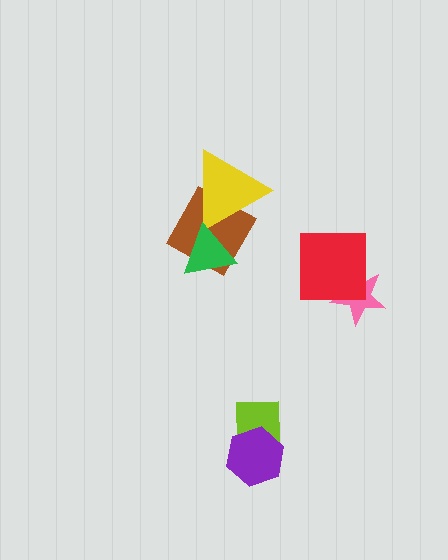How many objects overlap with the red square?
1 object overlaps with the red square.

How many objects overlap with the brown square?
2 objects overlap with the brown square.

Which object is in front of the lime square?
The purple hexagon is in front of the lime square.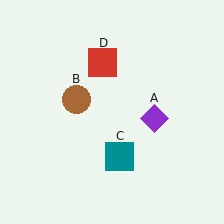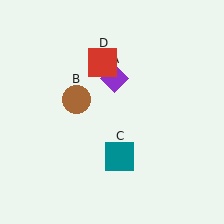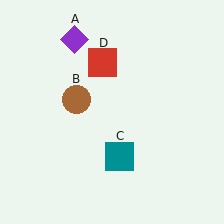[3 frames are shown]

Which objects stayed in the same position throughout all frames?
Brown circle (object B) and teal square (object C) and red square (object D) remained stationary.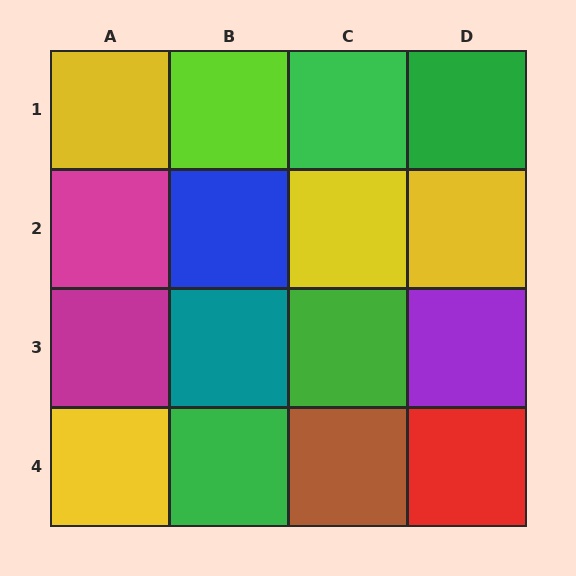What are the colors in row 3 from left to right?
Magenta, teal, green, purple.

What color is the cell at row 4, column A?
Yellow.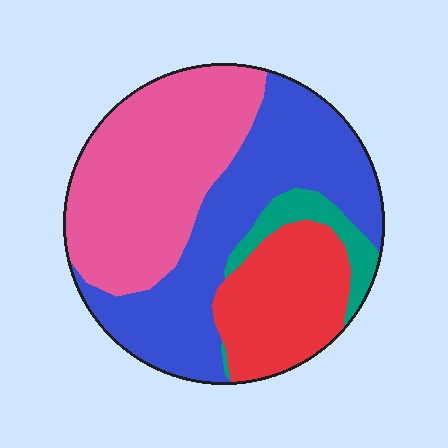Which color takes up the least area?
Teal, at roughly 5%.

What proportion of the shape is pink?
Pink takes up about three eighths (3/8) of the shape.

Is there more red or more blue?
Blue.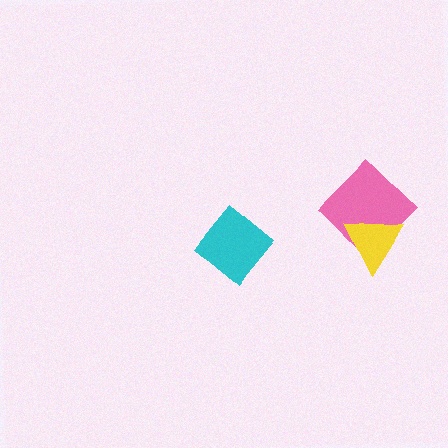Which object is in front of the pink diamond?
The yellow triangle is in front of the pink diamond.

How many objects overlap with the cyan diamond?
0 objects overlap with the cyan diamond.